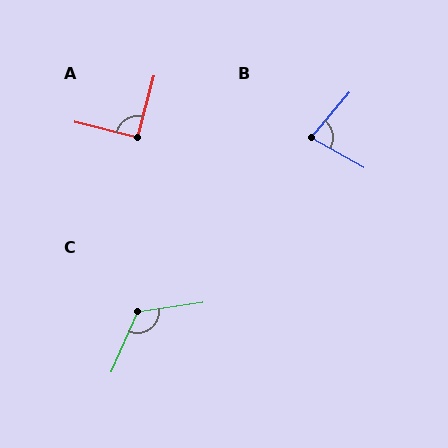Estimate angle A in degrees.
Approximately 91 degrees.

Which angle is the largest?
C, at approximately 122 degrees.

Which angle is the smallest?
B, at approximately 79 degrees.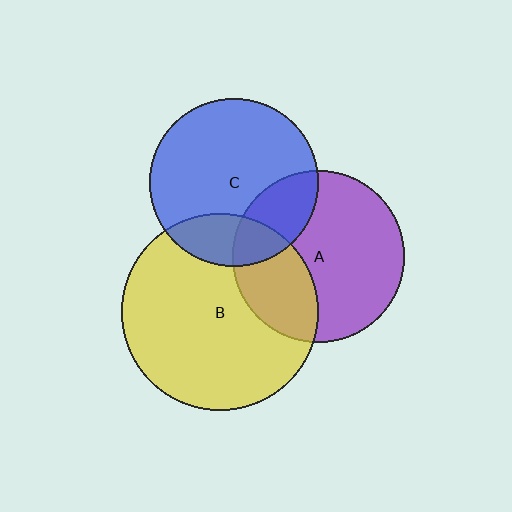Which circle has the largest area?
Circle B (yellow).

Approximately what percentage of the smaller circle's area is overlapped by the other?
Approximately 30%.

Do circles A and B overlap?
Yes.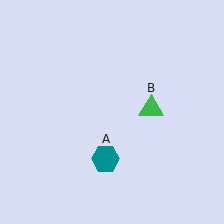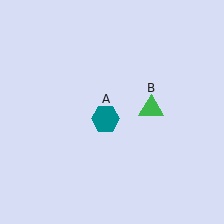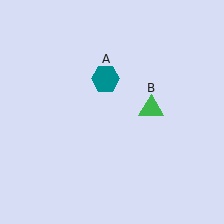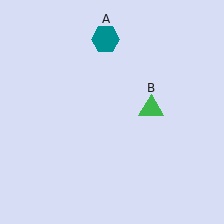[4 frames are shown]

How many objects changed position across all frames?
1 object changed position: teal hexagon (object A).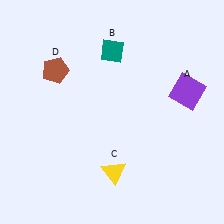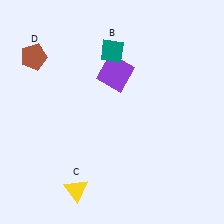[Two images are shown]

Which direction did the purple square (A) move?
The purple square (A) moved left.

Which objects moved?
The objects that moved are: the purple square (A), the yellow triangle (C), the brown pentagon (D).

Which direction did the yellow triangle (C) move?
The yellow triangle (C) moved left.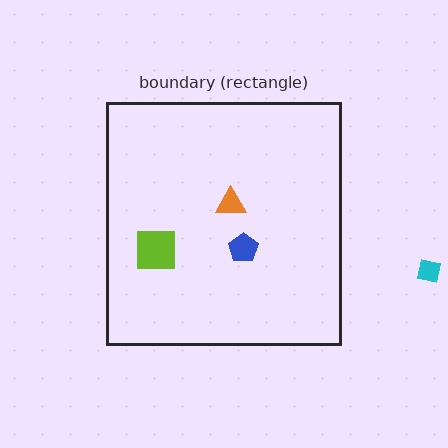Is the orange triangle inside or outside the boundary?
Inside.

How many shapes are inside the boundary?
3 inside, 1 outside.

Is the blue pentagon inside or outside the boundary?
Inside.